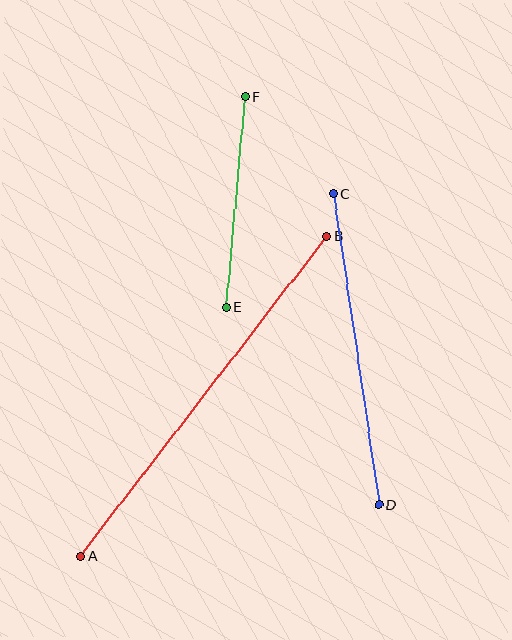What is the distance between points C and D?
The distance is approximately 314 pixels.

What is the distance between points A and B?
The distance is approximately 404 pixels.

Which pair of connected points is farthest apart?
Points A and B are farthest apart.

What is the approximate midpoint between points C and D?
The midpoint is at approximately (356, 349) pixels.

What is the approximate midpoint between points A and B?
The midpoint is at approximately (204, 396) pixels.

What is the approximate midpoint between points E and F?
The midpoint is at approximately (236, 202) pixels.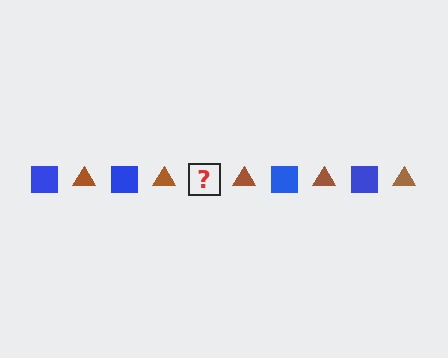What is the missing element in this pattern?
The missing element is a blue square.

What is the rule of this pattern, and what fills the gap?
The rule is that the pattern alternates between blue square and brown triangle. The gap should be filled with a blue square.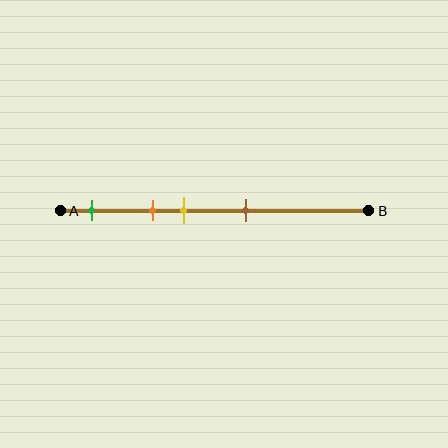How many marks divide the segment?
There are 4 marks dividing the segment.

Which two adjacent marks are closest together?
The orange and yellow marks are the closest adjacent pair.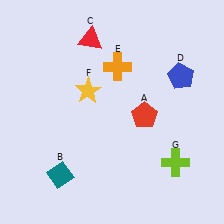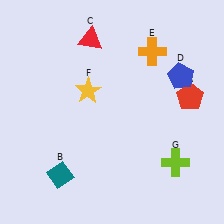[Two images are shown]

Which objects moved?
The objects that moved are: the red pentagon (A), the orange cross (E).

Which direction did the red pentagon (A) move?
The red pentagon (A) moved right.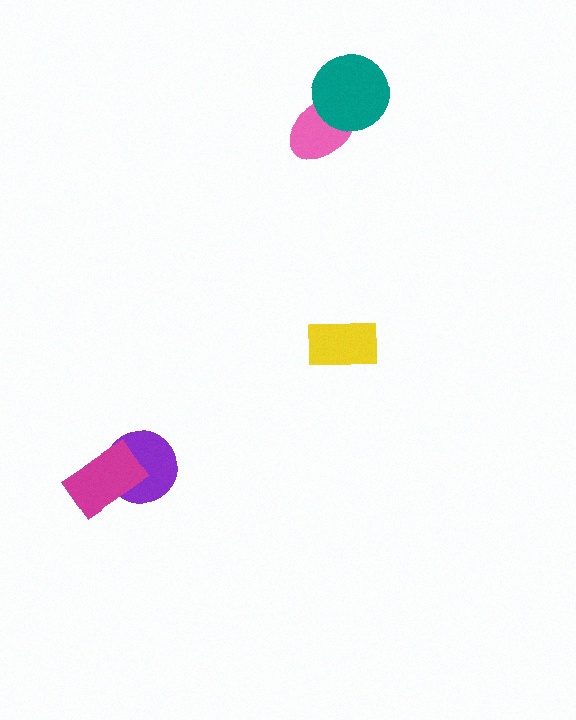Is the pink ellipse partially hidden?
Yes, it is partially covered by another shape.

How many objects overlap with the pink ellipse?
1 object overlaps with the pink ellipse.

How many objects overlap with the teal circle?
1 object overlaps with the teal circle.